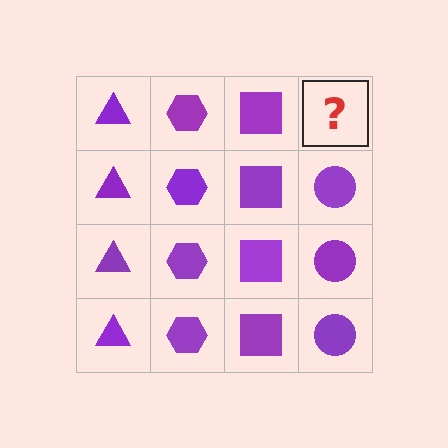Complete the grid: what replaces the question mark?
The question mark should be replaced with a purple circle.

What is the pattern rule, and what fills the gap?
The rule is that each column has a consistent shape. The gap should be filled with a purple circle.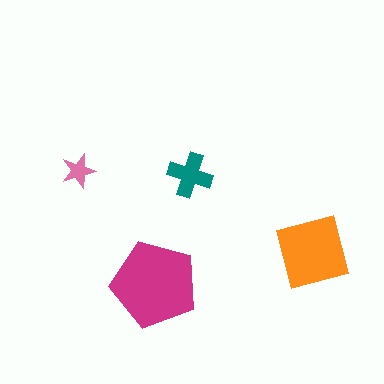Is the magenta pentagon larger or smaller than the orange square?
Larger.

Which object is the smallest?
The pink star.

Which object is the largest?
The magenta pentagon.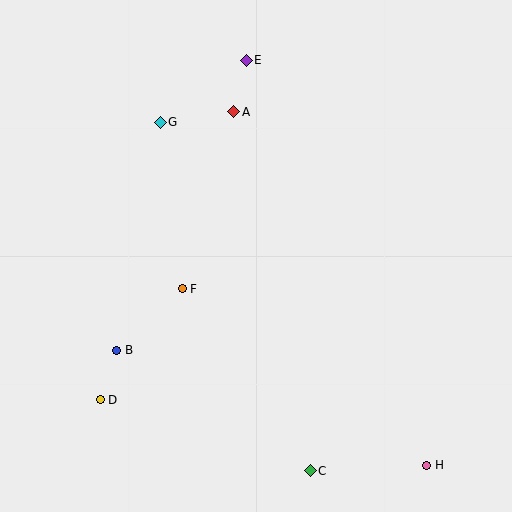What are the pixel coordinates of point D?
Point D is at (100, 400).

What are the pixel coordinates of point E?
Point E is at (246, 60).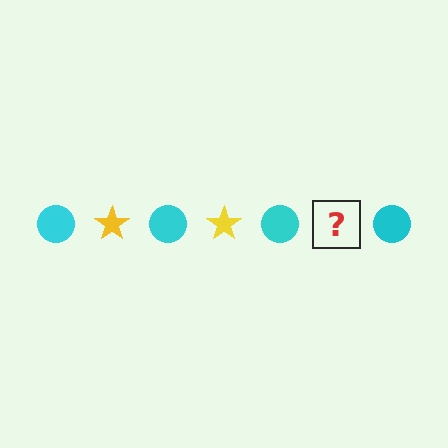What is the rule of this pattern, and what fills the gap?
The rule is that the pattern alternates between cyan circle and yellow star. The gap should be filled with a yellow star.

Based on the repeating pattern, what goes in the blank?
The blank should be a yellow star.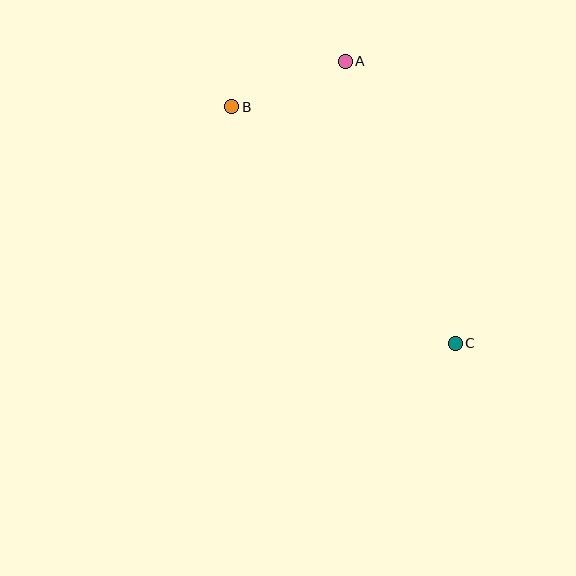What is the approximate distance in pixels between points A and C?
The distance between A and C is approximately 302 pixels.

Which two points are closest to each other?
Points A and B are closest to each other.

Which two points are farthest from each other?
Points B and C are farthest from each other.